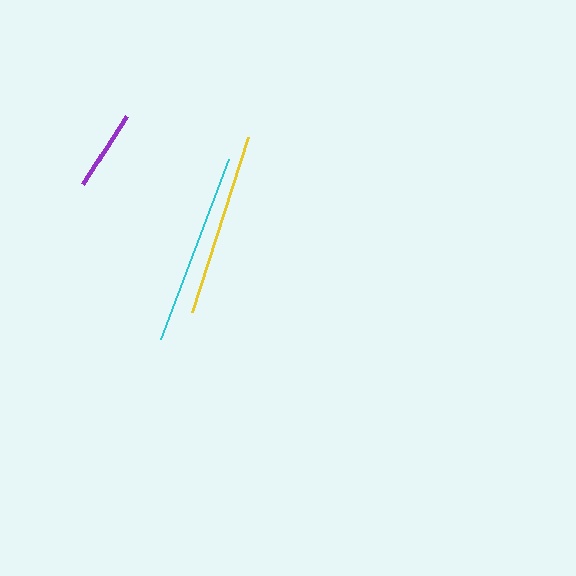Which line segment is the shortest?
The purple line is the shortest at approximately 82 pixels.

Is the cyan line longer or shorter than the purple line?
The cyan line is longer than the purple line.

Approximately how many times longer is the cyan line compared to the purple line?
The cyan line is approximately 2.3 times the length of the purple line.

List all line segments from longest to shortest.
From longest to shortest: cyan, yellow, purple.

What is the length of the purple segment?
The purple segment is approximately 82 pixels long.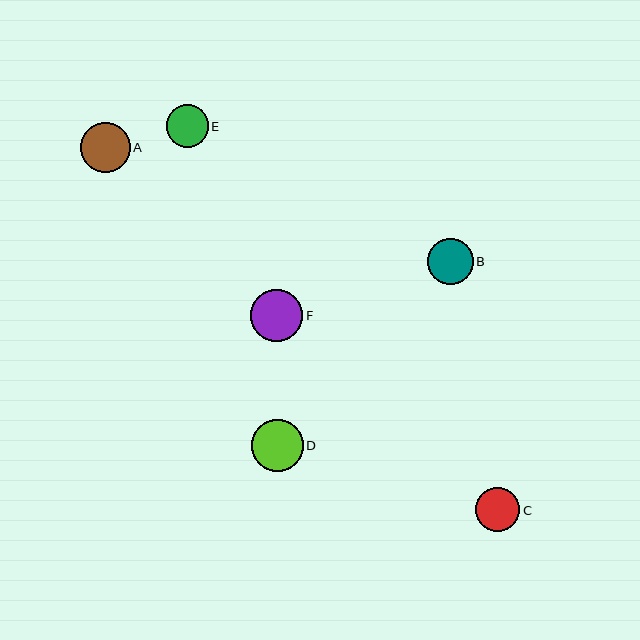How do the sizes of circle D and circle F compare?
Circle D and circle F are approximately the same size.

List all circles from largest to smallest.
From largest to smallest: D, F, A, B, C, E.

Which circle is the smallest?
Circle E is the smallest with a size of approximately 42 pixels.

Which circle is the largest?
Circle D is the largest with a size of approximately 52 pixels.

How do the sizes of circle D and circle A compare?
Circle D and circle A are approximately the same size.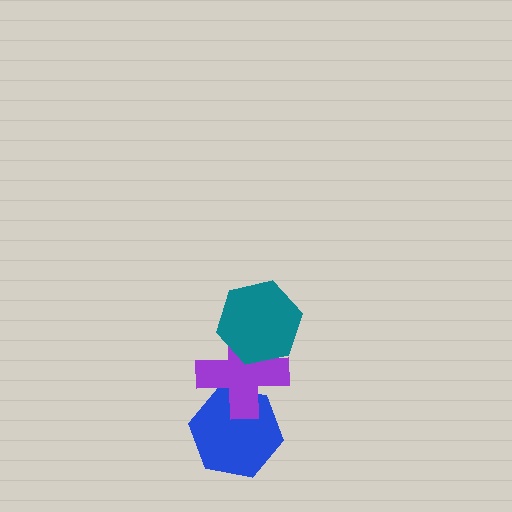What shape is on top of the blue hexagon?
The purple cross is on top of the blue hexagon.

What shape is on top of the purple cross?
The teal hexagon is on top of the purple cross.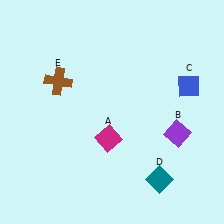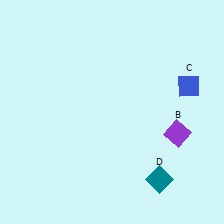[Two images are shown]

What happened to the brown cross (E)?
The brown cross (E) was removed in Image 2. It was in the top-left area of Image 1.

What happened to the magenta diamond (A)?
The magenta diamond (A) was removed in Image 2. It was in the bottom-left area of Image 1.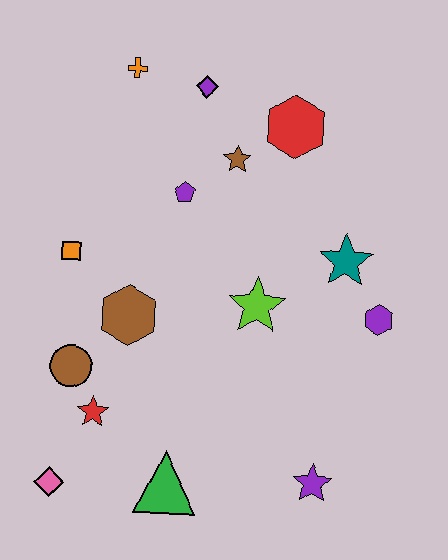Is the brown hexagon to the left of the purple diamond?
Yes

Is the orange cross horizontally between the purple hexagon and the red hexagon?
No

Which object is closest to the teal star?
The purple hexagon is closest to the teal star.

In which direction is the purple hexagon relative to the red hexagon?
The purple hexagon is below the red hexagon.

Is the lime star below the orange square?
Yes